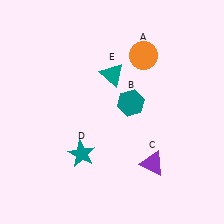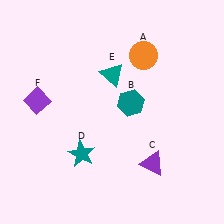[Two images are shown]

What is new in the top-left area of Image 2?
A purple diamond (F) was added in the top-left area of Image 2.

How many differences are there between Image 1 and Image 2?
There is 1 difference between the two images.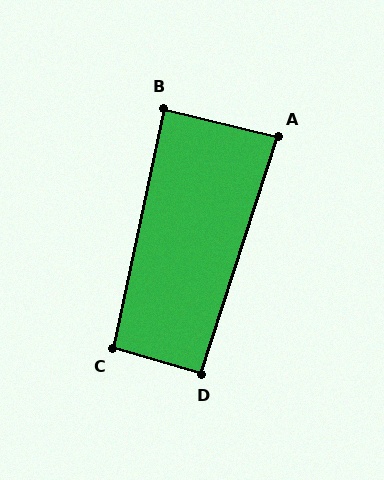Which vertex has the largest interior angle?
C, at approximately 94 degrees.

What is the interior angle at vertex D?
Approximately 92 degrees (approximately right).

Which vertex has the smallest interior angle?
A, at approximately 86 degrees.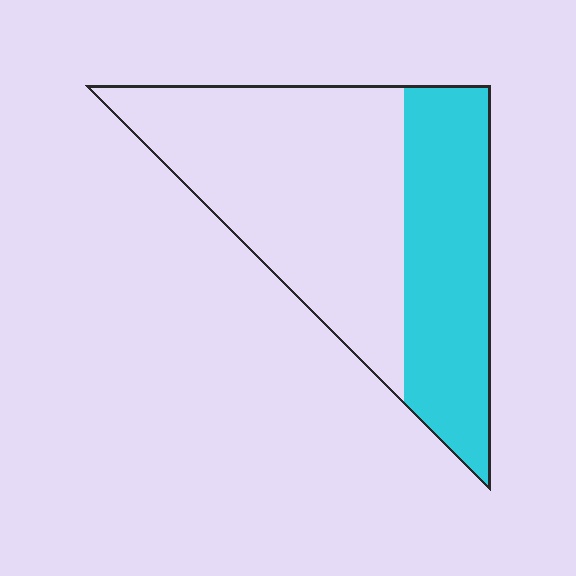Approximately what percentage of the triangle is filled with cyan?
Approximately 40%.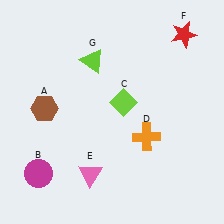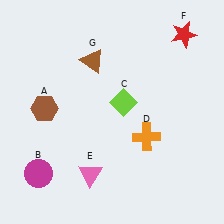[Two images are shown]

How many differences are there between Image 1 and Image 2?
There is 1 difference between the two images.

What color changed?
The triangle (G) changed from lime in Image 1 to brown in Image 2.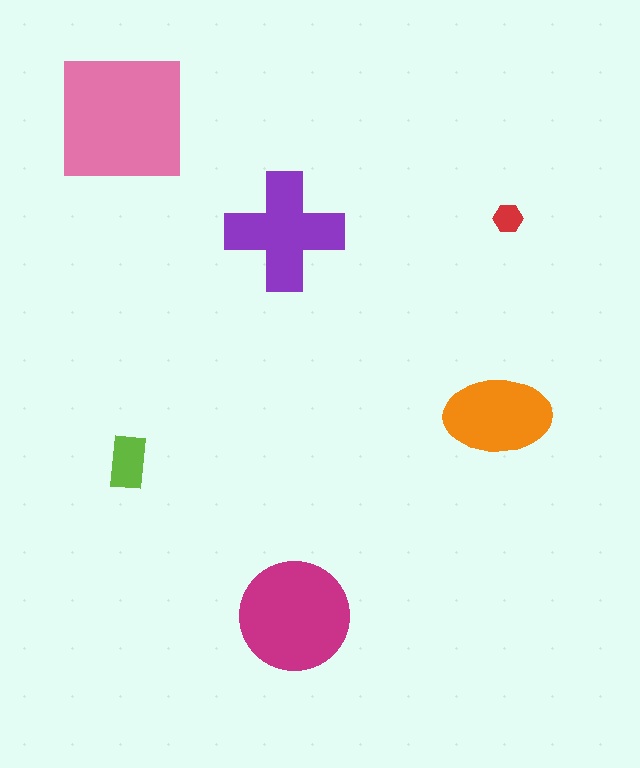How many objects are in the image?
There are 6 objects in the image.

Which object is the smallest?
The red hexagon.